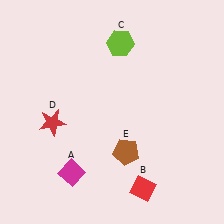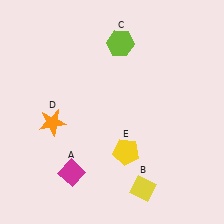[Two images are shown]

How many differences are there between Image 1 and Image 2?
There are 3 differences between the two images.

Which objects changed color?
B changed from red to yellow. D changed from red to orange. E changed from brown to yellow.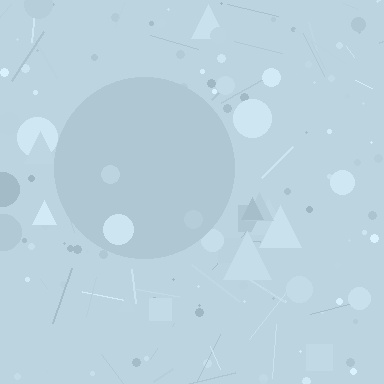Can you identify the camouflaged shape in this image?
The camouflaged shape is a circle.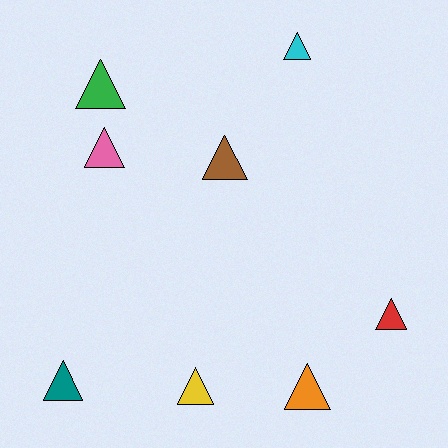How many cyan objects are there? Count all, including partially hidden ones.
There is 1 cyan object.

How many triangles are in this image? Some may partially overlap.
There are 8 triangles.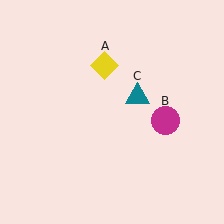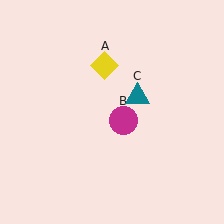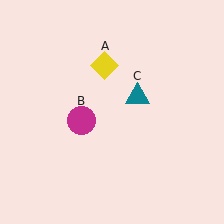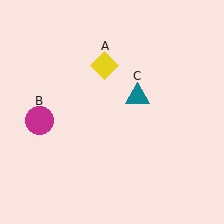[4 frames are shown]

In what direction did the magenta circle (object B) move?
The magenta circle (object B) moved left.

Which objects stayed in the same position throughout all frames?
Yellow diamond (object A) and teal triangle (object C) remained stationary.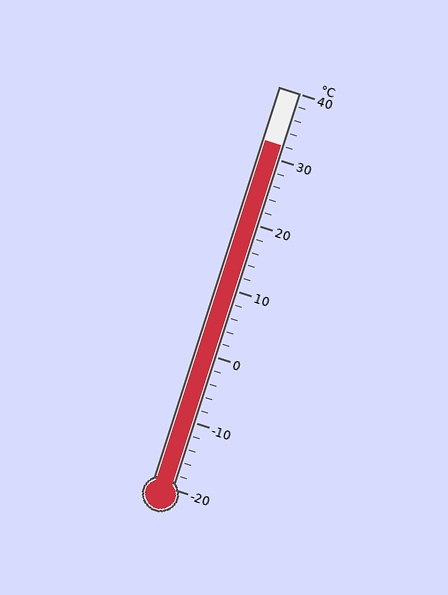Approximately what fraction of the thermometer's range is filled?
The thermometer is filled to approximately 85% of its range.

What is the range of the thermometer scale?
The thermometer scale ranges from -20°C to 40°C.